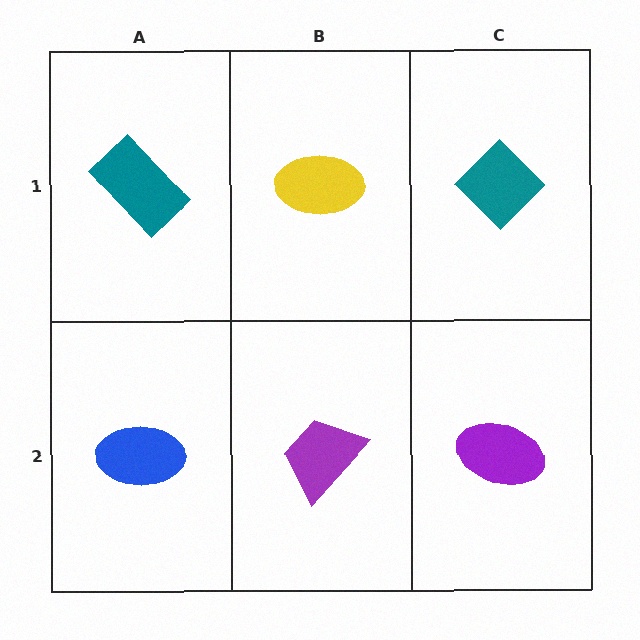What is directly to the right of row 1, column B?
A teal diamond.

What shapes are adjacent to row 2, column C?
A teal diamond (row 1, column C), a purple trapezoid (row 2, column B).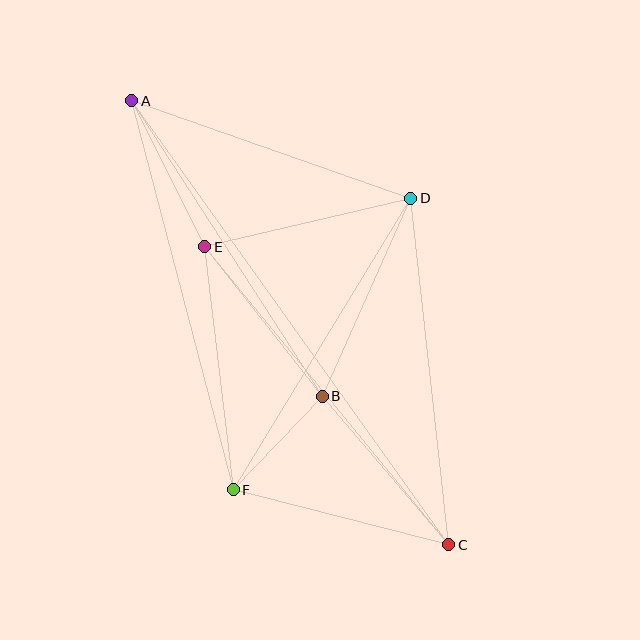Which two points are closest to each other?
Points B and F are closest to each other.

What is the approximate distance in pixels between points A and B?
The distance between A and B is approximately 352 pixels.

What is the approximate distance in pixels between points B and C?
The distance between B and C is approximately 195 pixels.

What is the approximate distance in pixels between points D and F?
The distance between D and F is approximately 341 pixels.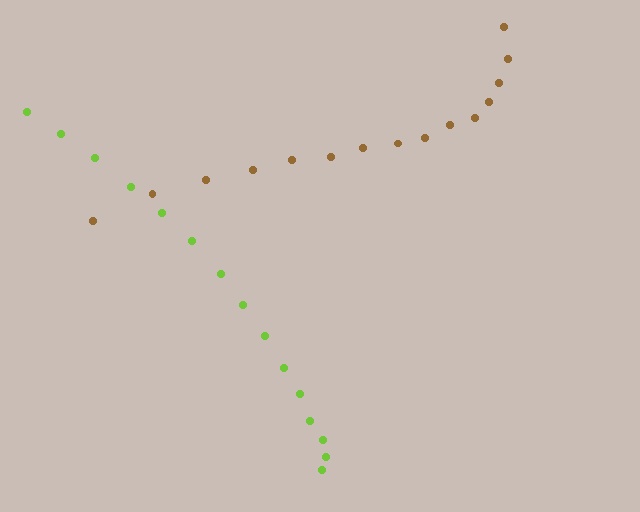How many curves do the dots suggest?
There are 2 distinct paths.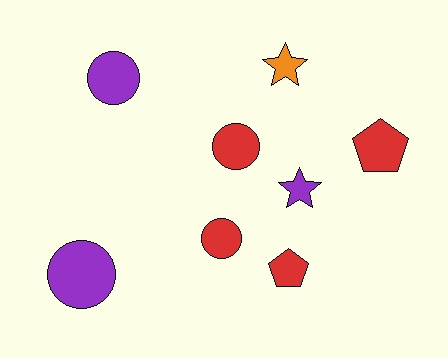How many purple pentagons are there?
There are no purple pentagons.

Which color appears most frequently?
Red, with 4 objects.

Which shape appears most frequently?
Circle, with 4 objects.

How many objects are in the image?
There are 8 objects.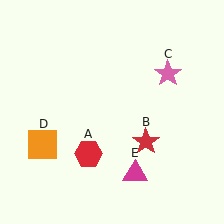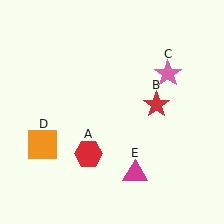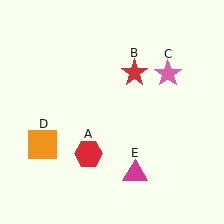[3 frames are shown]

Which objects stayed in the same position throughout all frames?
Red hexagon (object A) and pink star (object C) and orange square (object D) and magenta triangle (object E) remained stationary.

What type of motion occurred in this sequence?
The red star (object B) rotated counterclockwise around the center of the scene.